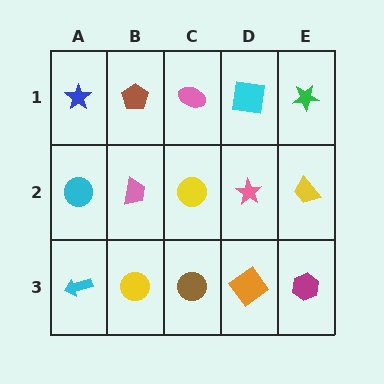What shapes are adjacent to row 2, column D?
A cyan square (row 1, column D), an orange diamond (row 3, column D), a yellow circle (row 2, column C), a yellow trapezoid (row 2, column E).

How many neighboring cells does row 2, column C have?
4.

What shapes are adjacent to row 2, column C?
A pink ellipse (row 1, column C), a brown circle (row 3, column C), a pink trapezoid (row 2, column B), a pink star (row 2, column D).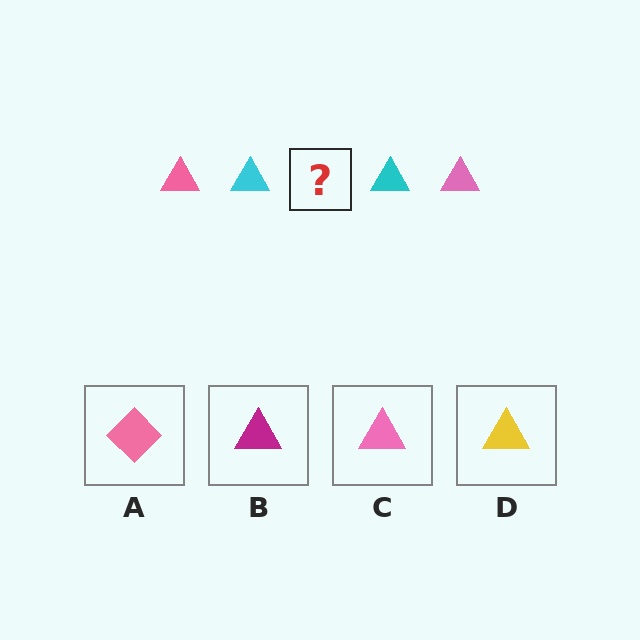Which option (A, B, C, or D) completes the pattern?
C.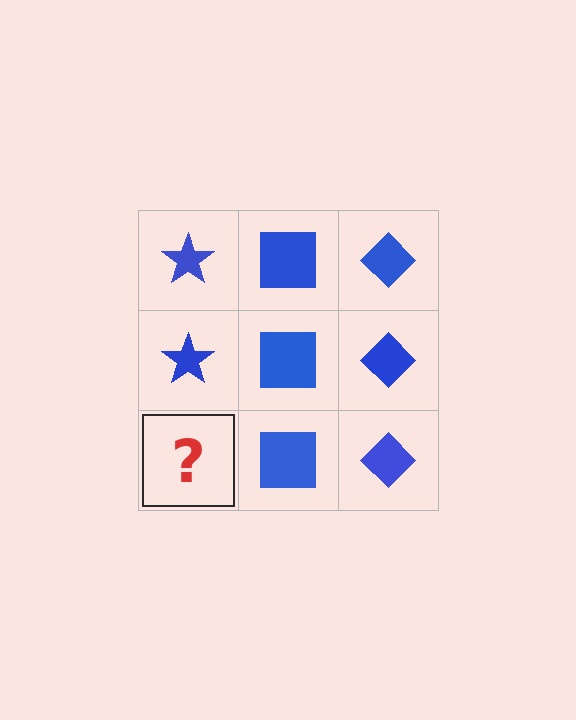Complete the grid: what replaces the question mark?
The question mark should be replaced with a blue star.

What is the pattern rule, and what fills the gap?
The rule is that each column has a consistent shape. The gap should be filled with a blue star.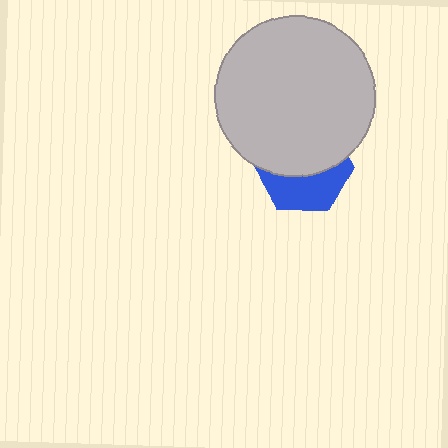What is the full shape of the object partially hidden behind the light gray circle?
The partially hidden object is a blue hexagon.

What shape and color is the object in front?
The object in front is a light gray circle.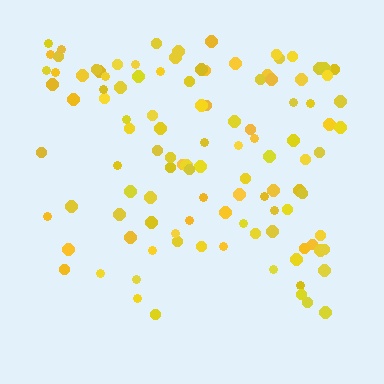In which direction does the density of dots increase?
From bottom to top, with the top side densest.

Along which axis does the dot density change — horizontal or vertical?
Vertical.